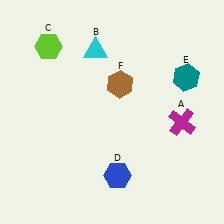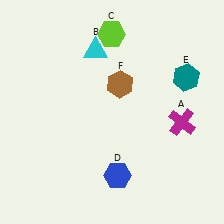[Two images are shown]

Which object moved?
The lime hexagon (C) moved right.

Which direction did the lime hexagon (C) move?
The lime hexagon (C) moved right.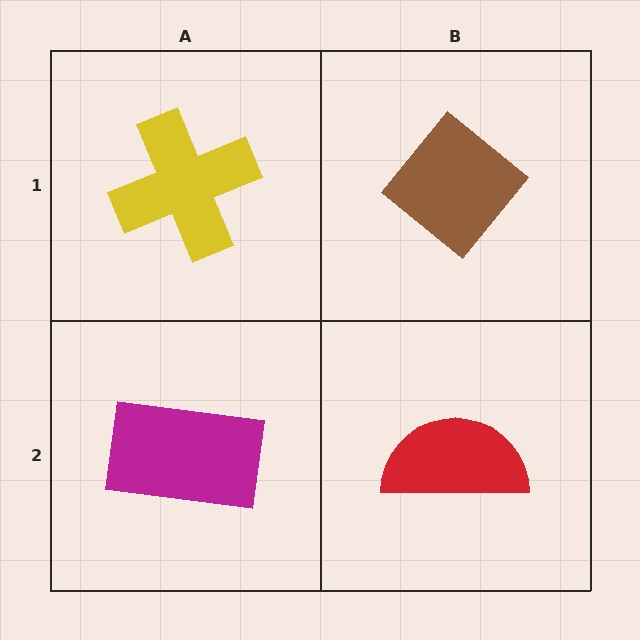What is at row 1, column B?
A brown diamond.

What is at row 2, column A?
A magenta rectangle.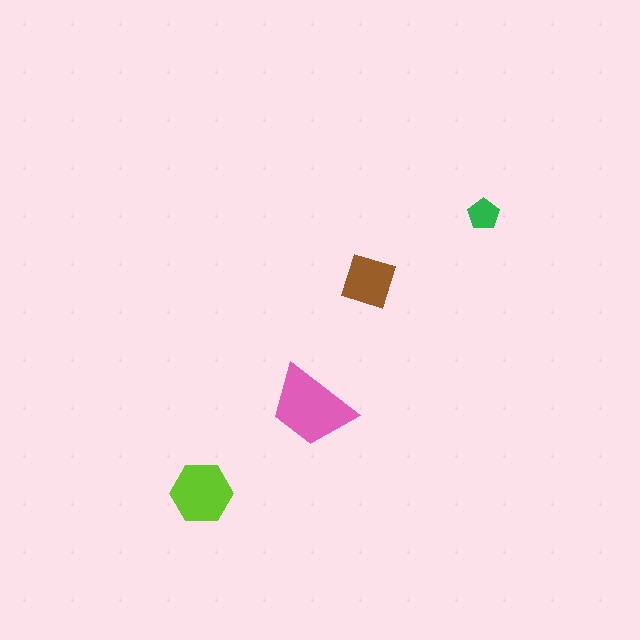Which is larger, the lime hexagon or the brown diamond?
The lime hexagon.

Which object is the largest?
The pink trapezoid.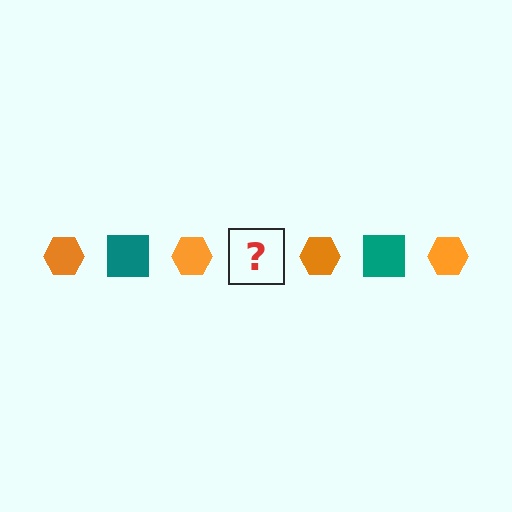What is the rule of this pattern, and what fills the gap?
The rule is that the pattern alternates between orange hexagon and teal square. The gap should be filled with a teal square.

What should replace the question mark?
The question mark should be replaced with a teal square.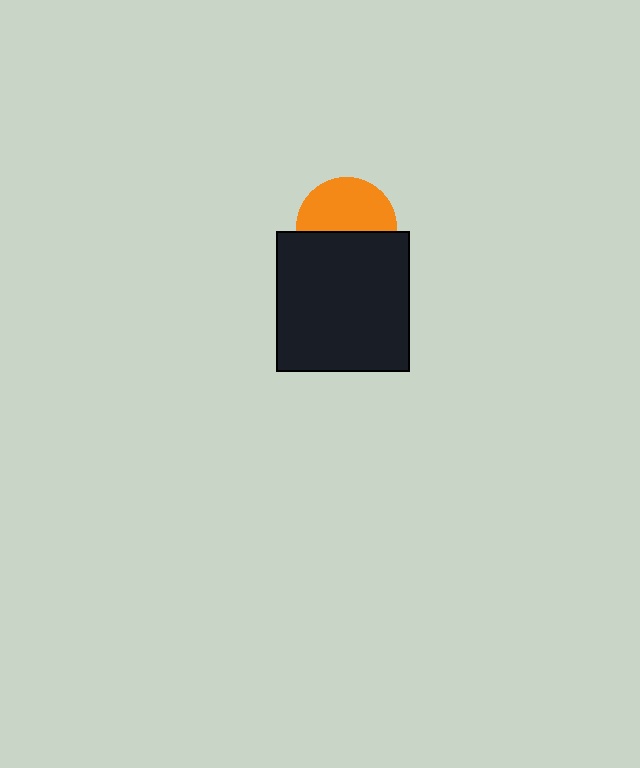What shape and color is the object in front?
The object in front is a black rectangle.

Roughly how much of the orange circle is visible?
About half of it is visible (roughly 54%).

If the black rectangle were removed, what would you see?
You would see the complete orange circle.